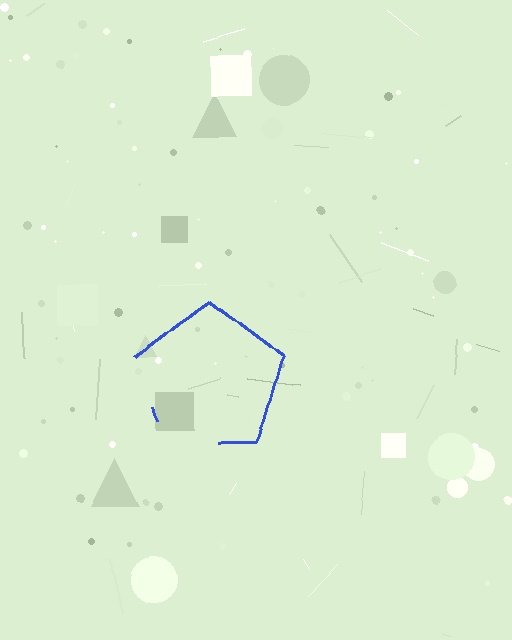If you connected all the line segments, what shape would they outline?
They would outline a pentagon.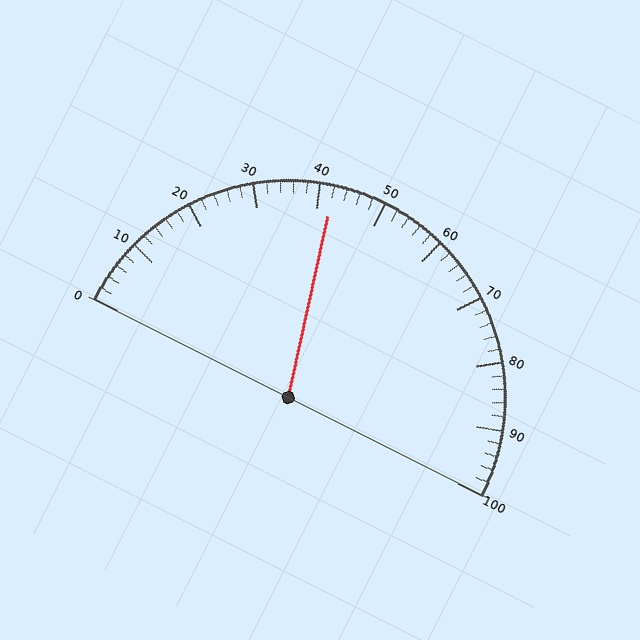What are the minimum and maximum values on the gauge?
The gauge ranges from 0 to 100.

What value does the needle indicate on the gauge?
The needle indicates approximately 42.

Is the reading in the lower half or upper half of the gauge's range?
The reading is in the lower half of the range (0 to 100).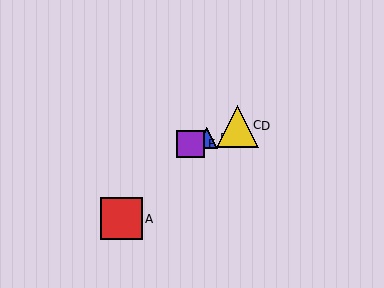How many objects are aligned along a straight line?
4 objects (B, C, D, E) are aligned along a straight line.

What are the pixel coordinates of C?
Object C is at (239, 125).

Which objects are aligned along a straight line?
Objects B, C, D, E are aligned along a straight line.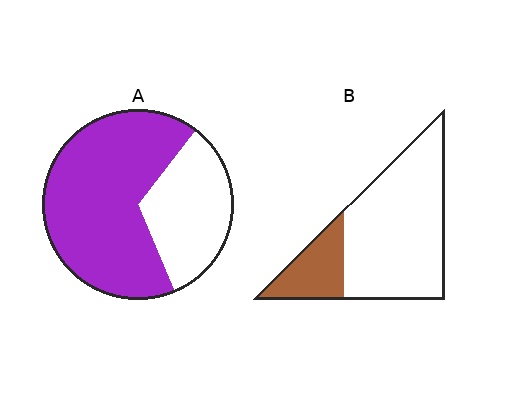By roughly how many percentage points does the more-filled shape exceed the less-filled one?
By roughly 45 percentage points (A over B).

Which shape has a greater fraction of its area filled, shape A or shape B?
Shape A.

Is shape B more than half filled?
No.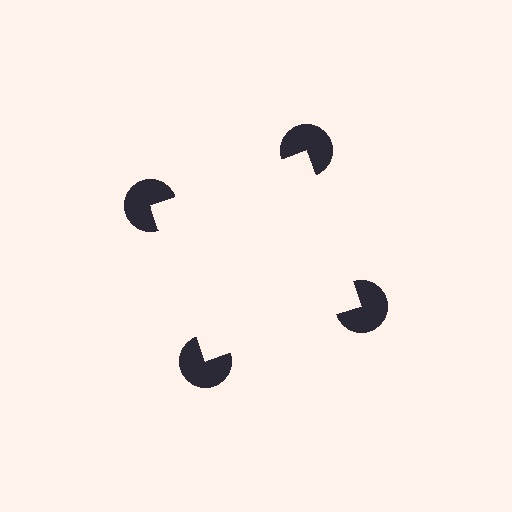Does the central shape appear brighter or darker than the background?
It typically appears slightly brighter than the background, even though no actual brightness change is drawn.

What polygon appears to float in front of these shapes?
An illusory square — its edges are inferred from the aligned wedge cuts in the pac-man discs, not physically drawn.